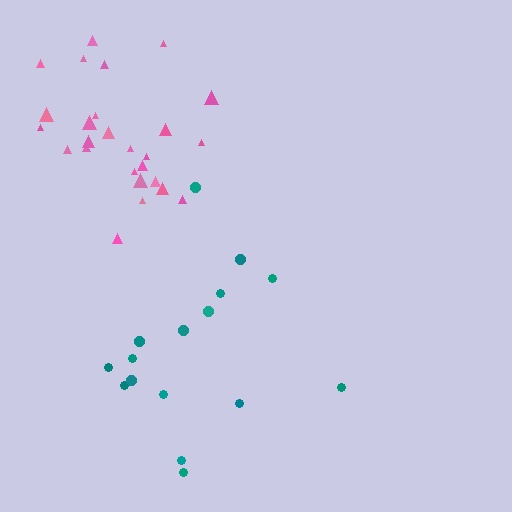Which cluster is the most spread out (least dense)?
Teal.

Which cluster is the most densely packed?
Pink.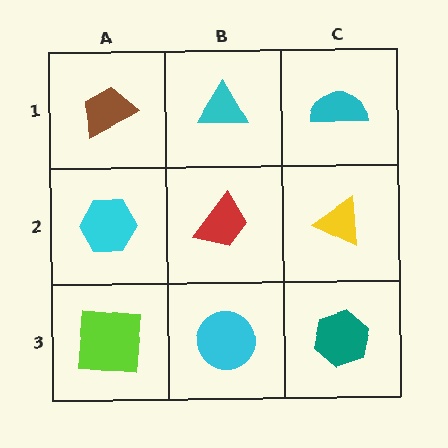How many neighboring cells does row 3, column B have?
3.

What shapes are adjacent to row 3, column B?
A red trapezoid (row 2, column B), a lime square (row 3, column A), a teal hexagon (row 3, column C).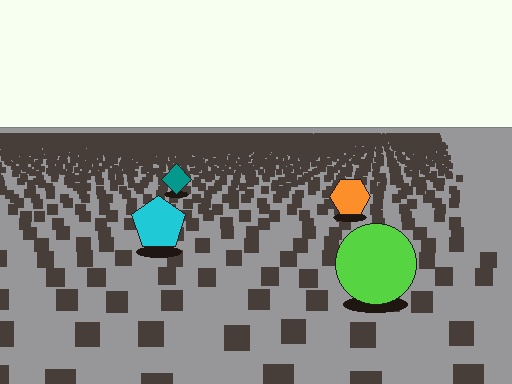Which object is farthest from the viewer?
The teal diamond is farthest from the viewer. It appears smaller and the ground texture around it is denser.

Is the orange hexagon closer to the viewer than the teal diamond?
Yes. The orange hexagon is closer — you can tell from the texture gradient: the ground texture is coarser near it.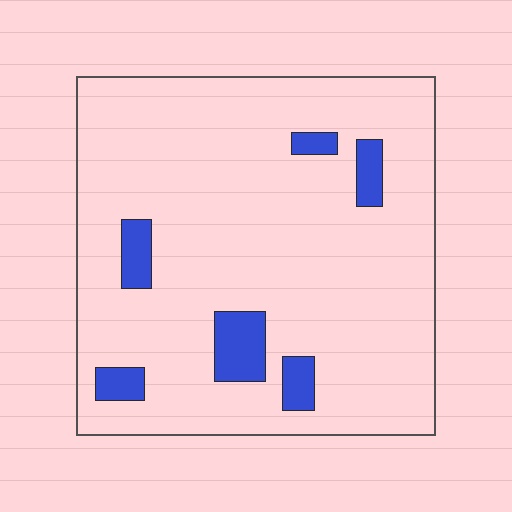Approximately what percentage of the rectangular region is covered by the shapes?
Approximately 10%.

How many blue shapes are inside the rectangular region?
6.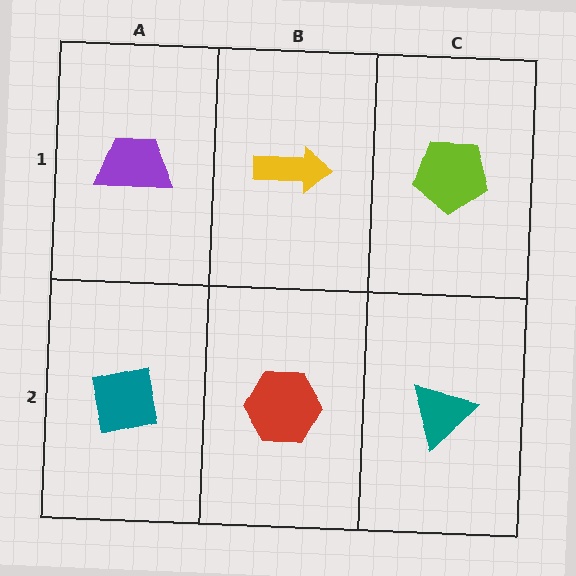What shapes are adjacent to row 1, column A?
A teal square (row 2, column A), a yellow arrow (row 1, column B).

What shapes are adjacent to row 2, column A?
A purple trapezoid (row 1, column A), a red hexagon (row 2, column B).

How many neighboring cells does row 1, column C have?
2.